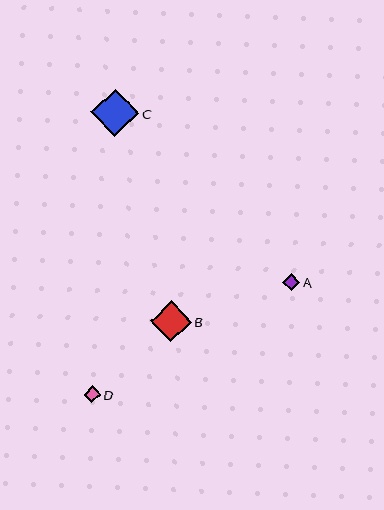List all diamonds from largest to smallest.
From largest to smallest: C, B, D, A.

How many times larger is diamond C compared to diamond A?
Diamond C is approximately 2.9 times the size of diamond A.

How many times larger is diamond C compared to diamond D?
Diamond C is approximately 2.8 times the size of diamond D.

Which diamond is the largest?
Diamond C is the largest with a size of approximately 48 pixels.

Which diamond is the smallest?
Diamond A is the smallest with a size of approximately 17 pixels.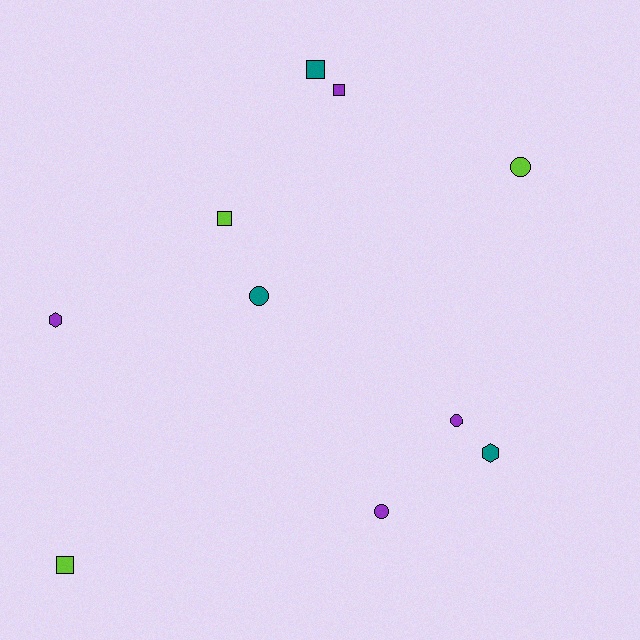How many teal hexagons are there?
There is 1 teal hexagon.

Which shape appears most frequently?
Circle, with 4 objects.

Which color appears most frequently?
Purple, with 4 objects.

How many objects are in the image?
There are 10 objects.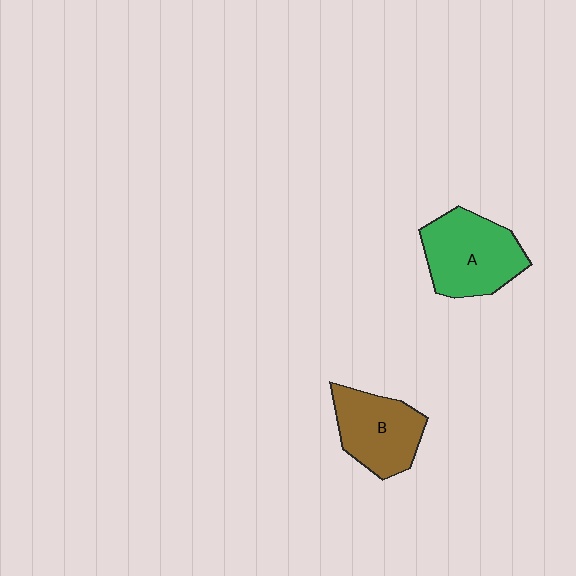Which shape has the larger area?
Shape A (green).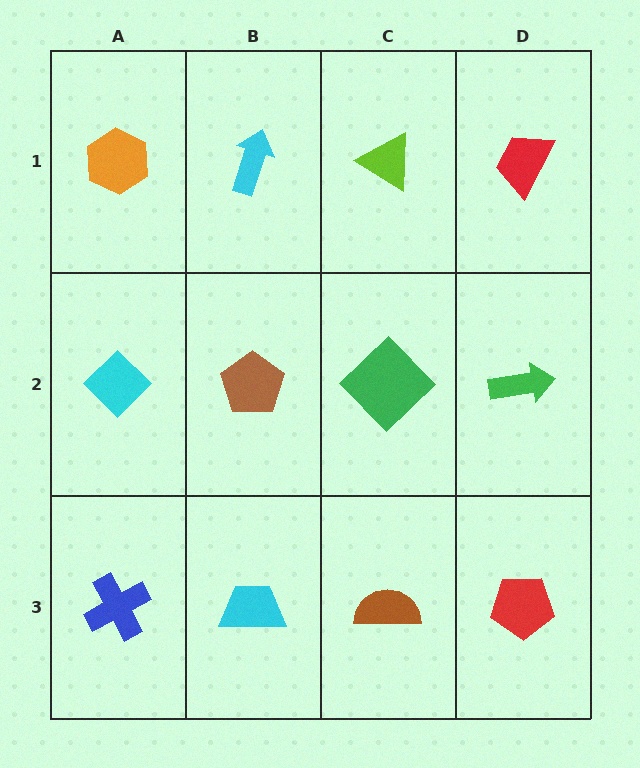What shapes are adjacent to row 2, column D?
A red trapezoid (row 1, column D), a red pentagon (row 3, column D), a green diamond (row 2, column C).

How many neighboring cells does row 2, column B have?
4.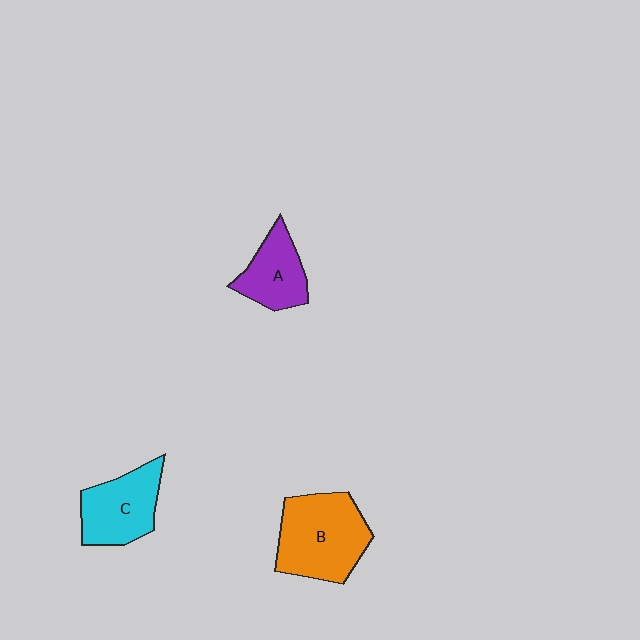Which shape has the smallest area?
Shape A (purple).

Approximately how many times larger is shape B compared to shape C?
Approximately 1.3 times.